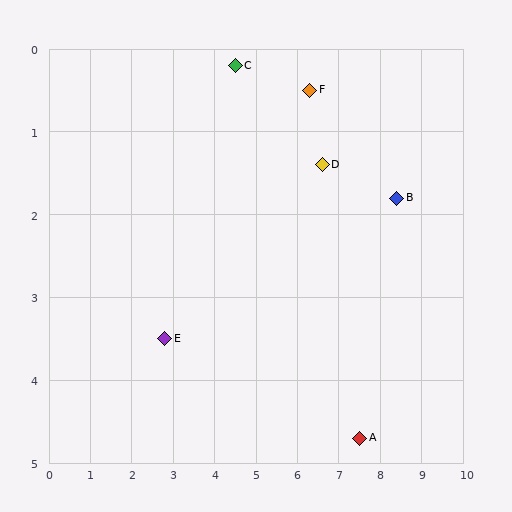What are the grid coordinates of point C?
Point C is at approximately (4.5, 0.2).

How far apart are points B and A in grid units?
Points B and A are about 3.0 grid units apart.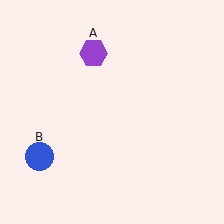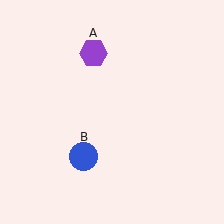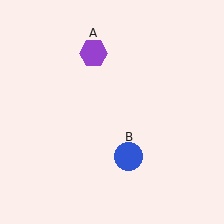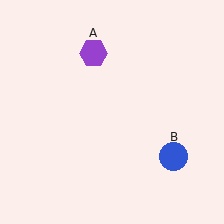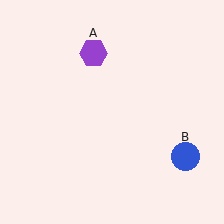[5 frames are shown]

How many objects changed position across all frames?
1 object changed position: blue circle (object B).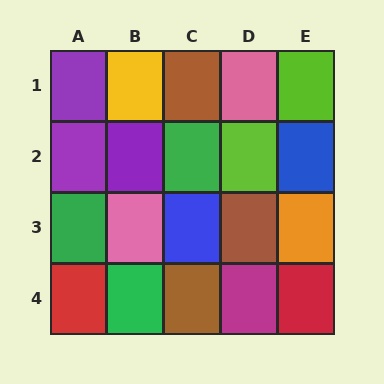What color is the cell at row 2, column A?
Purple.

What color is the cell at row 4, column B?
Green.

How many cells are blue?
2 cells are blue.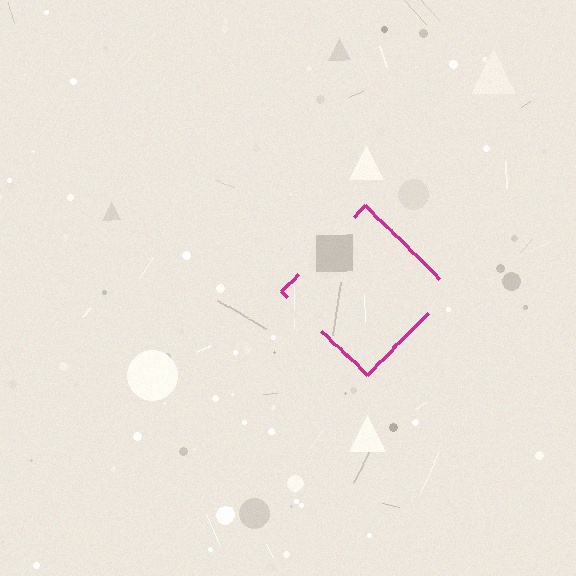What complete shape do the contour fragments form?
The contour fragments form a diamond.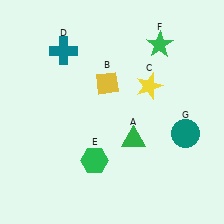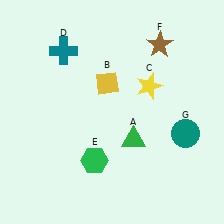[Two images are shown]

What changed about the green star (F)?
In Image 1, F is green. In Image 2, it changed to brown.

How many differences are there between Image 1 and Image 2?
There is 1 difference between the two images.